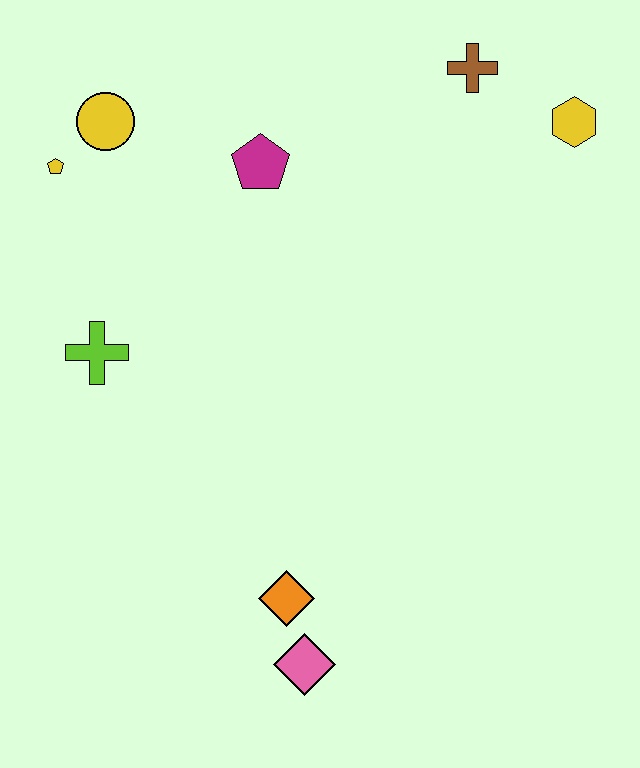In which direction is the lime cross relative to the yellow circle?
The lime cross is below the yellow circle.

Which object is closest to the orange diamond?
The pink diamond is closest to the orange diamond.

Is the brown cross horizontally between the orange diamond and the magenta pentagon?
No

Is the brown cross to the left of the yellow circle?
No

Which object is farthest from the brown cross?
The pink diamond is farthest from the brown cross.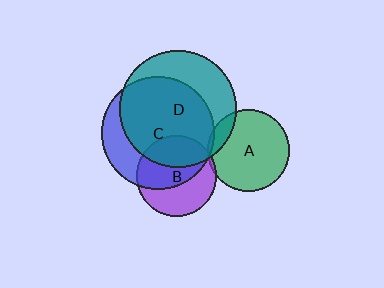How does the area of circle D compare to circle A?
Approximately 2.1 times.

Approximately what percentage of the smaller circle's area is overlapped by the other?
Approximately 70%.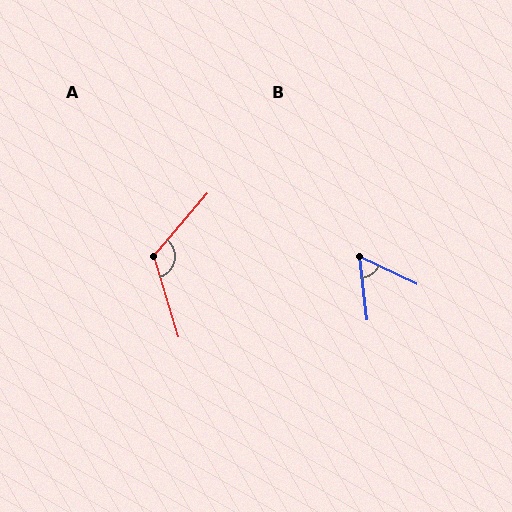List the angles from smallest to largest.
B (57°), A (122°).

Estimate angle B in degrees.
Approximately 57 degrees.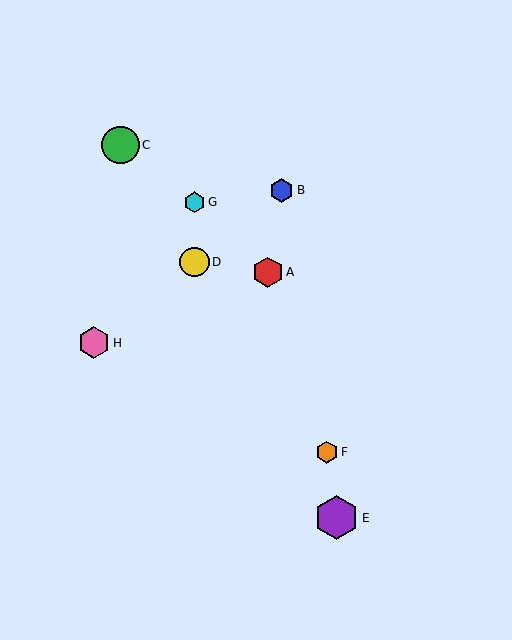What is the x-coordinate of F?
Object F is at x≈327.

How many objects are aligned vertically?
2 objects (D, G) are aligned vertically.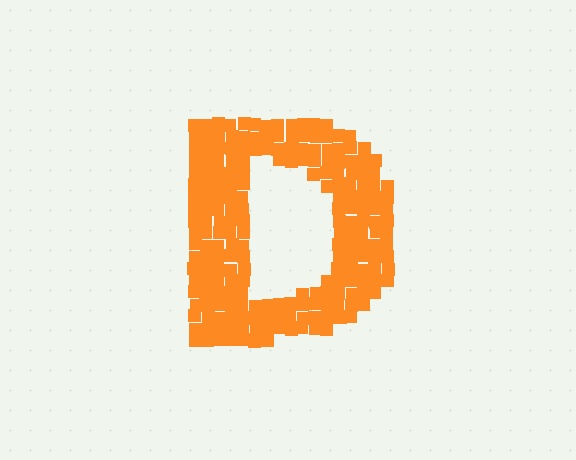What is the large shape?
The large shape is the letter D.